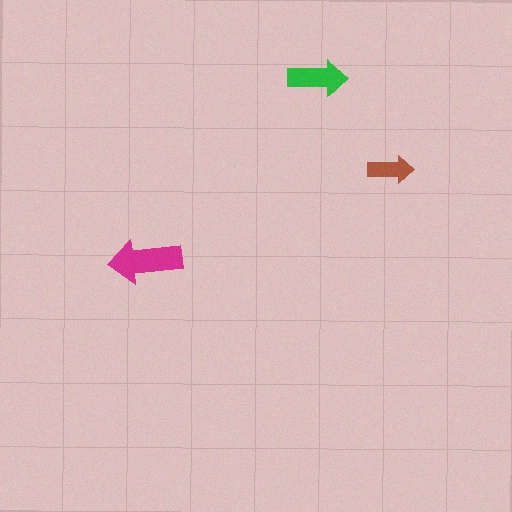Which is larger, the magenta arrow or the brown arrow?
The magenta one.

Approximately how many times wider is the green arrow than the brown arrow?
About 1.5 times wider.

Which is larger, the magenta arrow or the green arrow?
The magenta one.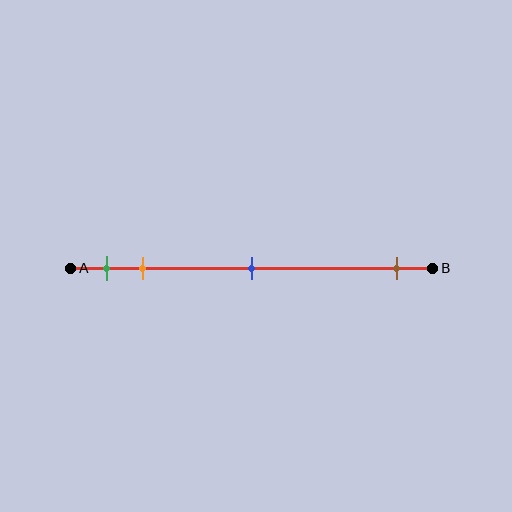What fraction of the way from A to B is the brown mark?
The brown mark is approximately 90% (0.9) of the way from A to B.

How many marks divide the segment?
There are 4 marks dividing the segment.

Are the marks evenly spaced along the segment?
No, the marks are not evenly spaced.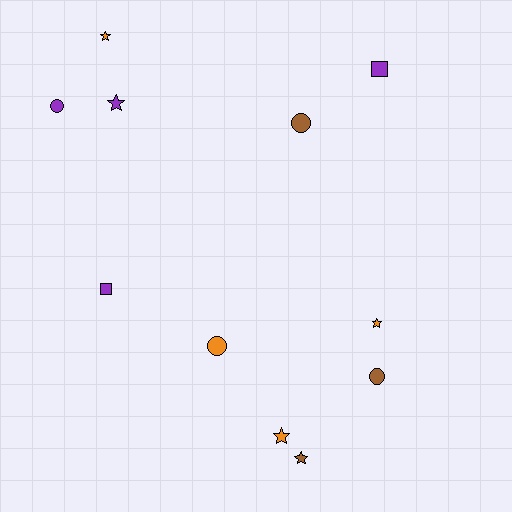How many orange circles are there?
There is 1 orange circle.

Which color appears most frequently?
Purple, with 4 objects.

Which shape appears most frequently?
Star, with 5 objects.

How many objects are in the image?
There are 11 objects.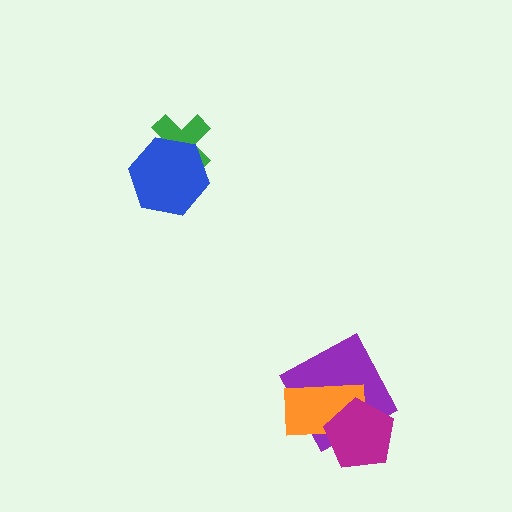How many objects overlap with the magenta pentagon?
2 objects overlap with the magenta pentagon.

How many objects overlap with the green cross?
1 object overlaps with the green cross.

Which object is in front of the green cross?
The blue hexagon is in front of the green cross.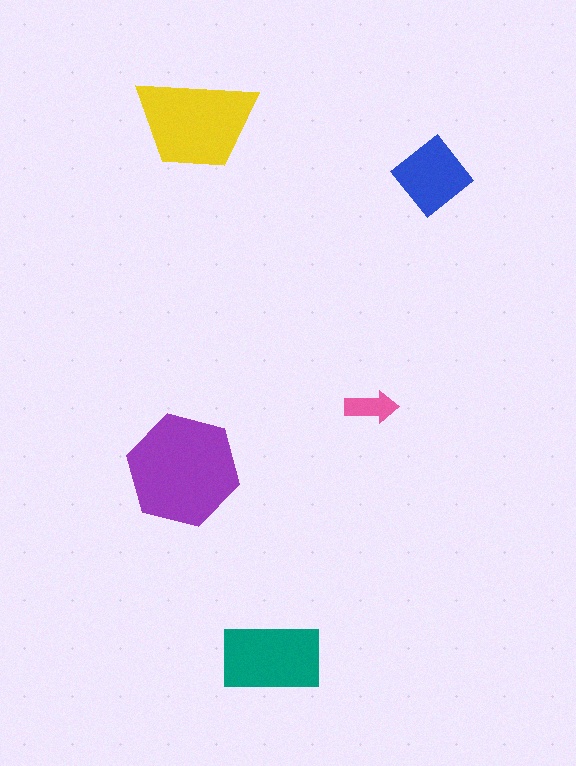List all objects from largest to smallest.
The purple hexagon, the yellow trapezoid, the teal rectangle, the blue diamond, the pink arrow.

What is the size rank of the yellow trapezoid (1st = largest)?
2nd.